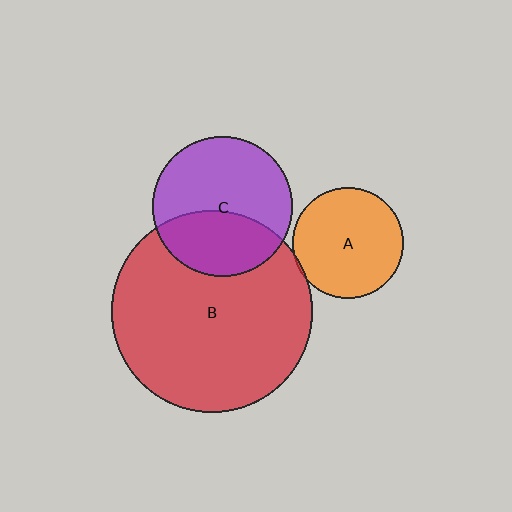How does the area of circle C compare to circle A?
Approximately 1.6 times.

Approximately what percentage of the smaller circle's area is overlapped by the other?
Approximately 5%.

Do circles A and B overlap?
Yes.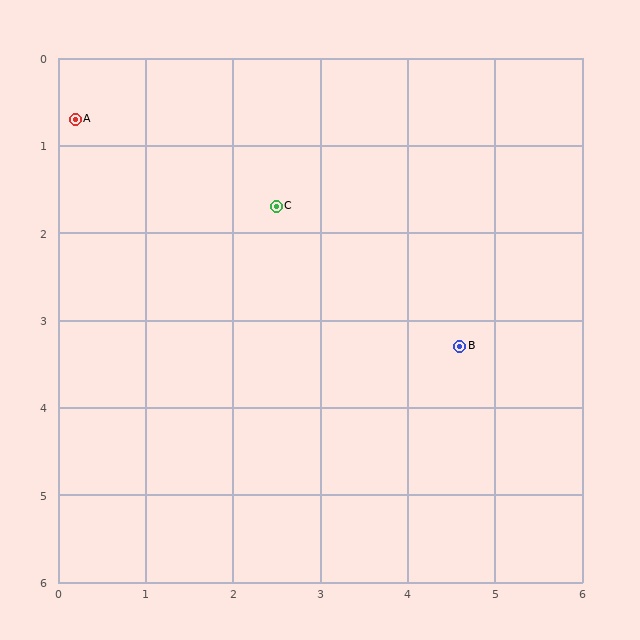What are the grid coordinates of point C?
Point C is at approximately (2.5, 1.7).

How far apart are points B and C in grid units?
Points B and C are about 2.6 grid units apart.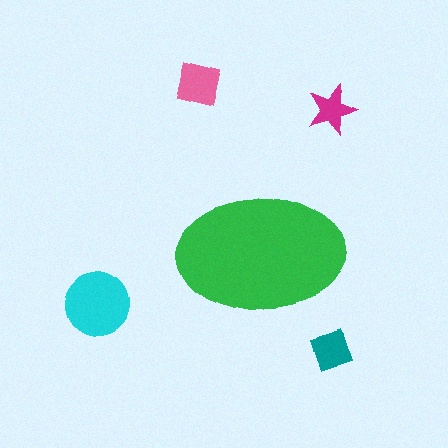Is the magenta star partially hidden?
No, the magenta star is fully visible.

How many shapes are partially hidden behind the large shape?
0 shapes are partially hidden.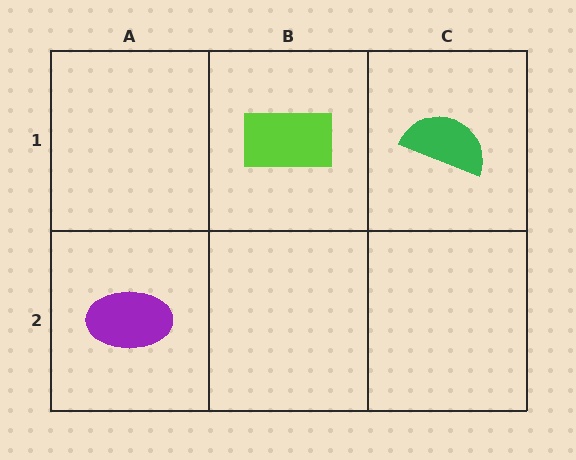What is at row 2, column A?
A purple ellipse.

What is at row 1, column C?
A green semicircle.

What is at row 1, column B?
A lime rectangle.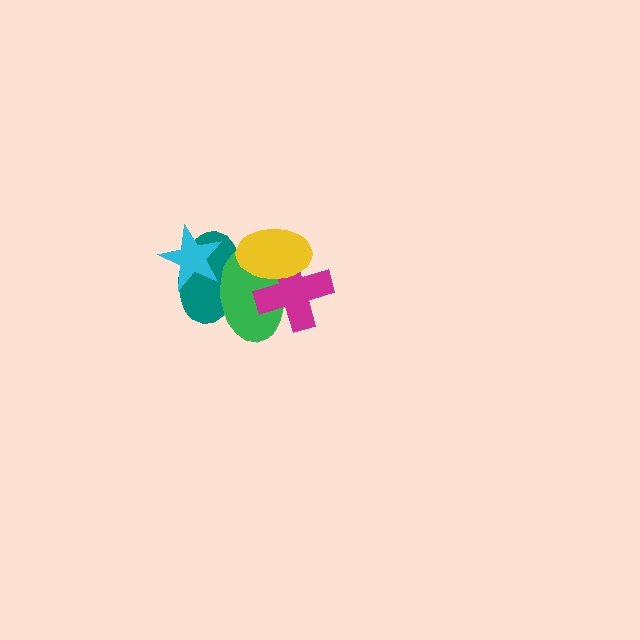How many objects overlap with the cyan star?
2 objects overlap with the cyan star.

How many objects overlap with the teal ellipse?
3 objects overlap with the teal ellipse.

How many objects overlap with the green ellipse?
4 objects overlap with the green ellipse.